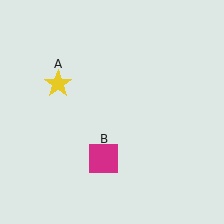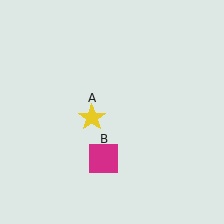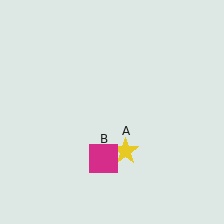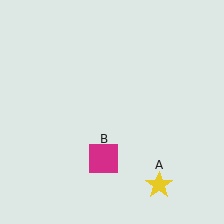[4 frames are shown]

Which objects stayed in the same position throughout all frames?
Magenta square (object B) remained stationary.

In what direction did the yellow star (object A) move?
The yellow star (object A) moved down and to the right.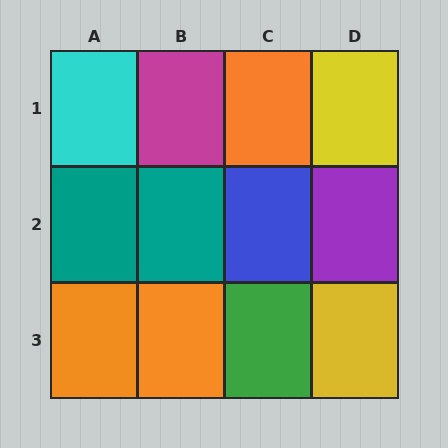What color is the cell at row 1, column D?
Yellow.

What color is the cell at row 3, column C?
Green.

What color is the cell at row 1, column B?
Magenta.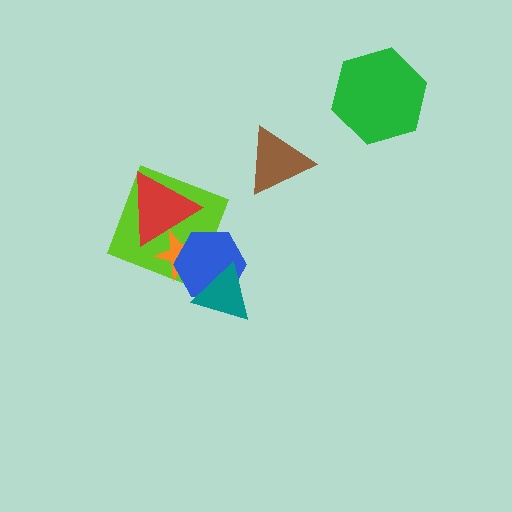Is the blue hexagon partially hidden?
Yes, it is partially covered by another shape.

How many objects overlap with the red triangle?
2 objects overlap with the red triangle.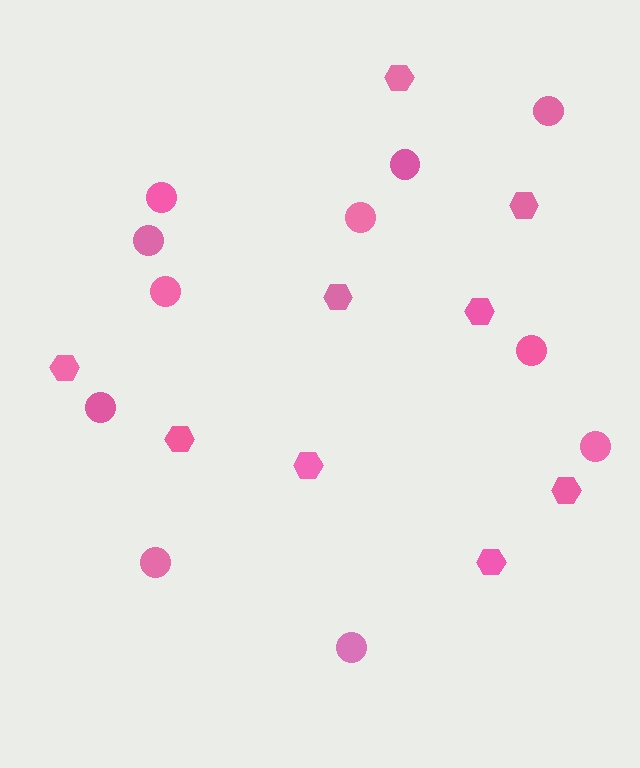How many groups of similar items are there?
There are 2 groups: one group of hexagons (9) and one group of circles (11).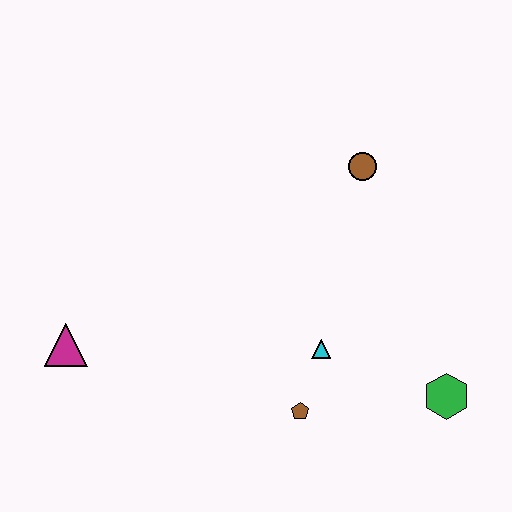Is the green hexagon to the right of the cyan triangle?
Yes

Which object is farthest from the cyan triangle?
The magenta triangle is farthest from the cyan triangle.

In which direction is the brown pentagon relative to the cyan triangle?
The brown pentagon is below the cyan triangle.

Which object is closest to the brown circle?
The cyan triangle is closest to the brown circle.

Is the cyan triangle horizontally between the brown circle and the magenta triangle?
Yes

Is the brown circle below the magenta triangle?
No